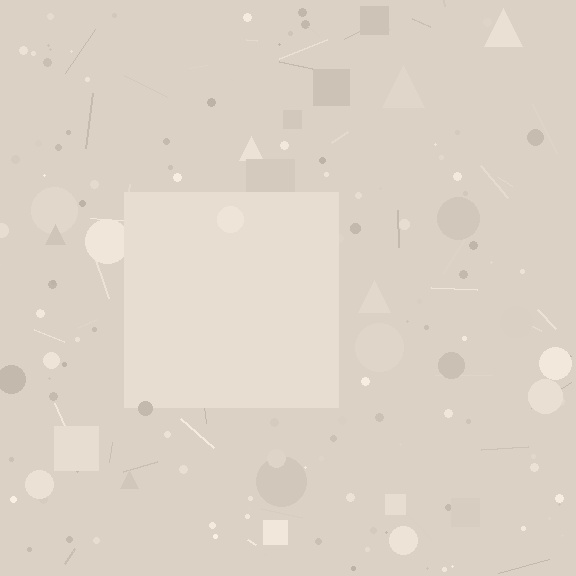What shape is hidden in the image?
A square is hidden in the image.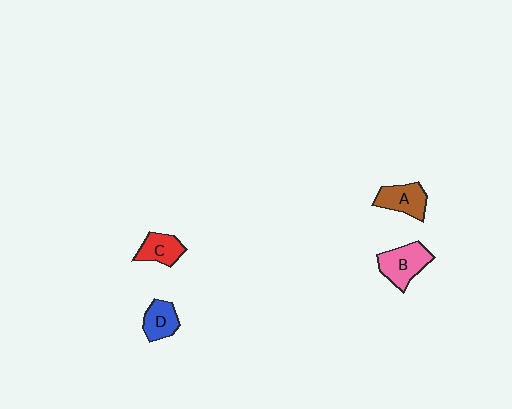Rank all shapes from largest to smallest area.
From largest to smallest: B (pink), A (brown), C (red), D (blue).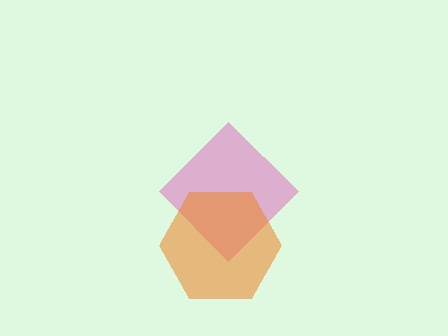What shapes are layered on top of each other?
The layered shapes are: a pink diamond, an orange hexagon.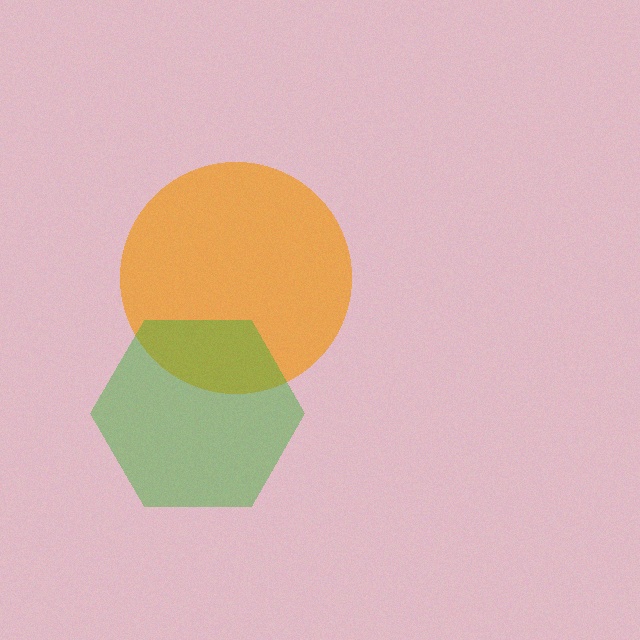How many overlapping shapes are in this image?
There are 2 overlapping shapes in the image.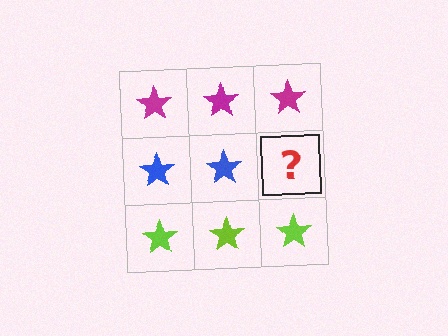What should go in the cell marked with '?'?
The missing cell should contain a blue star.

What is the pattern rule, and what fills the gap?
The rule is that each row has a consistent color. The gap should be filled with a blue star.